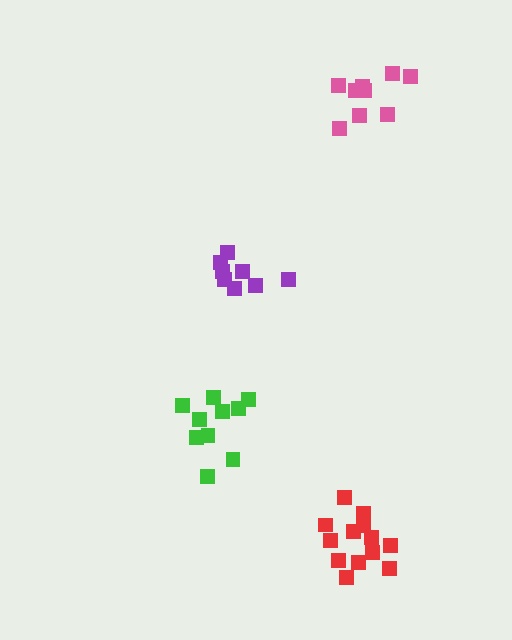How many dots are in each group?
Group 1: 10 dots, Group 2: 9 dots, Group 3: 13 dots, Group 4: 8 dots (40 total).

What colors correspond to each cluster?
The clusters are colored: green, pink, red, purple.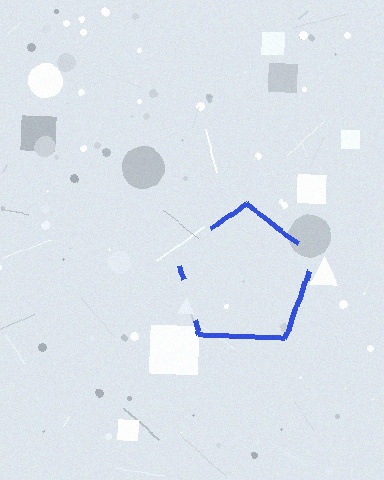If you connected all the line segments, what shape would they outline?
They would outline a pentagon.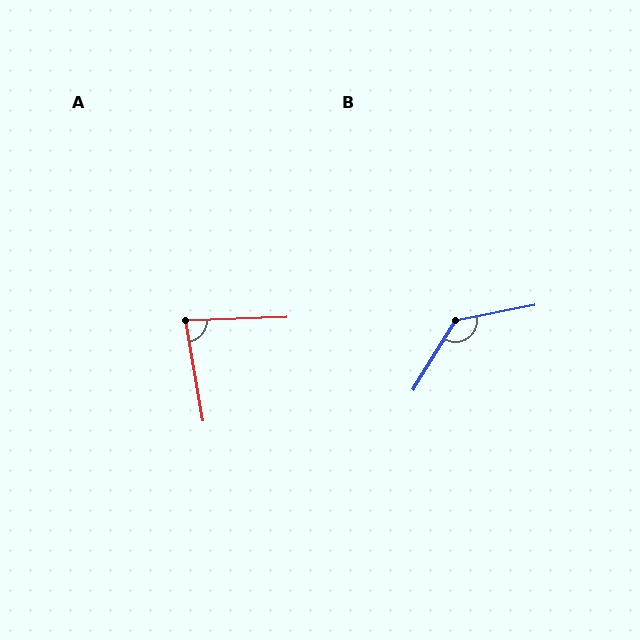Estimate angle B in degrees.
Approximately 132 degrees.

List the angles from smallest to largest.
A (82°), B (132°).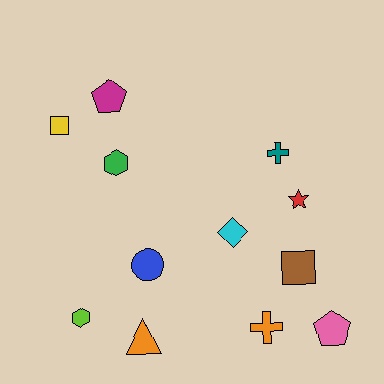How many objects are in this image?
There are 12 objects.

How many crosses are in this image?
There are 2 crosses.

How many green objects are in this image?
There is 1 green object.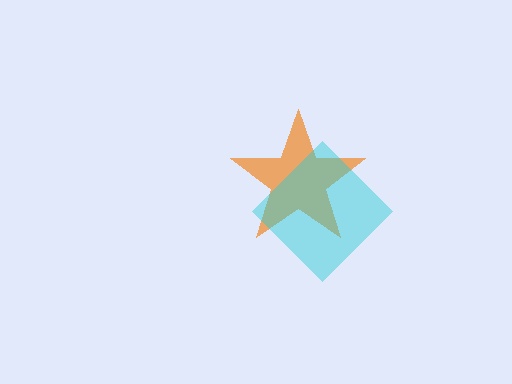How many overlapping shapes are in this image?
There are 2 overlapping shapes in the image.